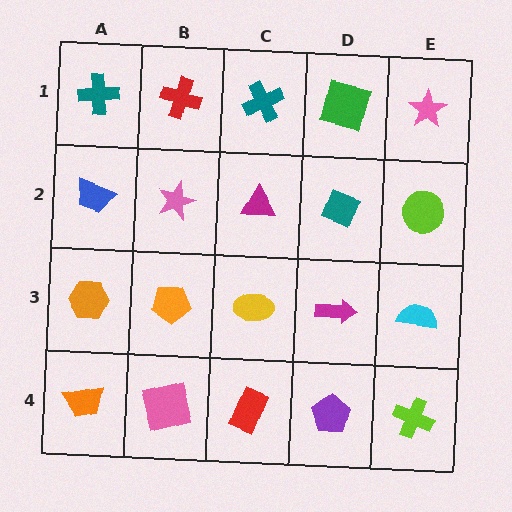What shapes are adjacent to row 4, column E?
A cyan semicircle (row 3, column E), a purple pentagon (row 4, column D).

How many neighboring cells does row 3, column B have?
4.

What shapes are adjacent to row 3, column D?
A teal diamond (row 2, column D), a purple pentagon (row 4, column D), a yellow ellipse (row 3, column C), a cyan semicircle (row 3, column E).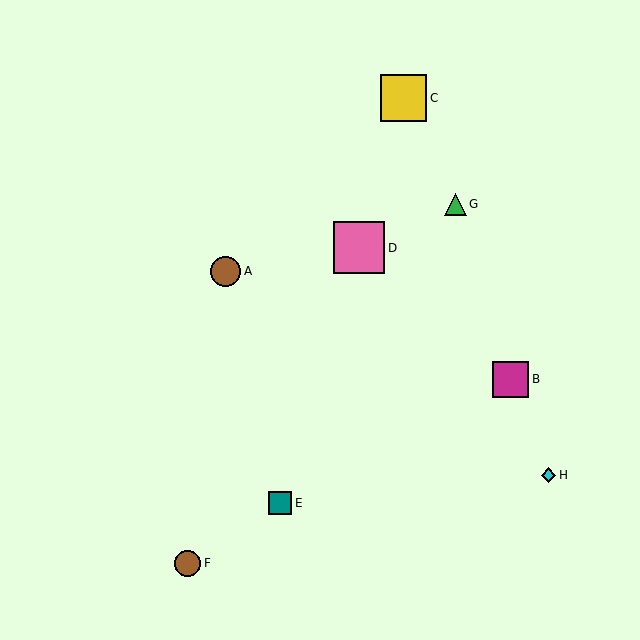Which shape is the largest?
The pink square (labeled D) is the largest.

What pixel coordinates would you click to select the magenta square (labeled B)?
Click at (510, 379) to select the magenta square B.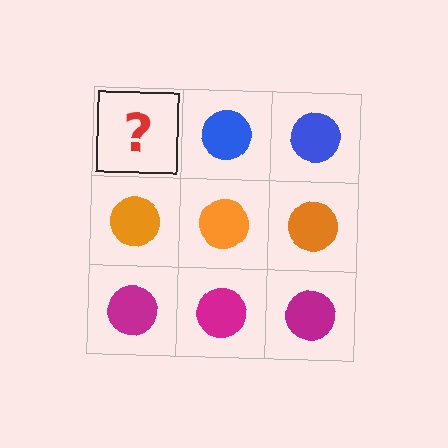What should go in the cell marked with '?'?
The missing cell should contain a blue circle.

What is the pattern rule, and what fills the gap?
The rule is that each row has a consistent color. The gap should be filled with a blue circle.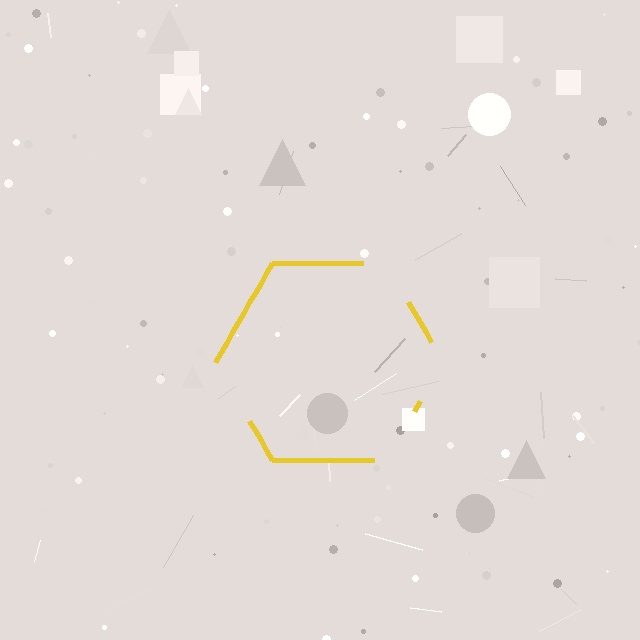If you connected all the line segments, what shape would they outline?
They would outline a hexagon.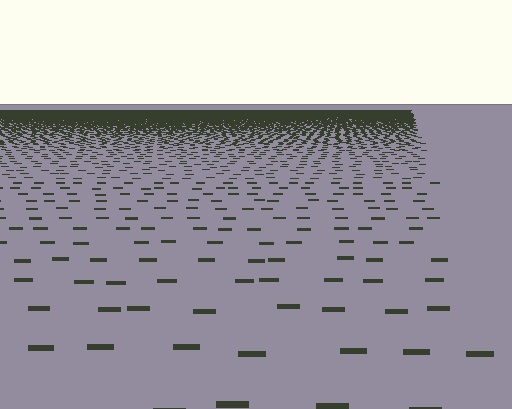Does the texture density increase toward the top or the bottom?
Density increases toward the top.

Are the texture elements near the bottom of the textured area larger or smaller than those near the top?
Larger. Near the bottom, elements are closer to the viewer and appear at a bigger on-screen size.